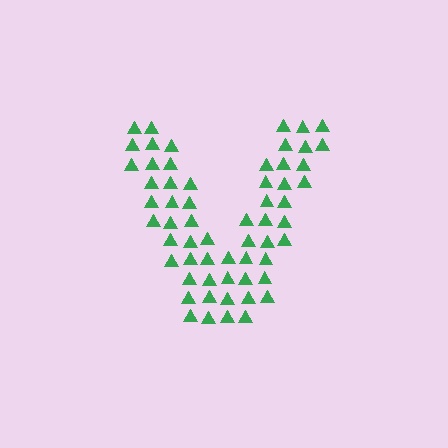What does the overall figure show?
The overall figure shows the letter V.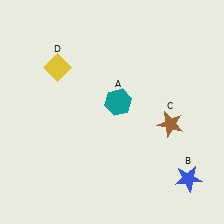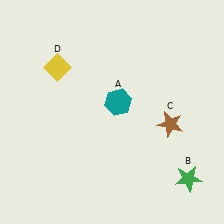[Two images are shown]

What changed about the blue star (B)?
In Image 1, B is blue. In Image 2, it changed to green.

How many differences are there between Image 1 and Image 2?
There is 1 difference between the two images.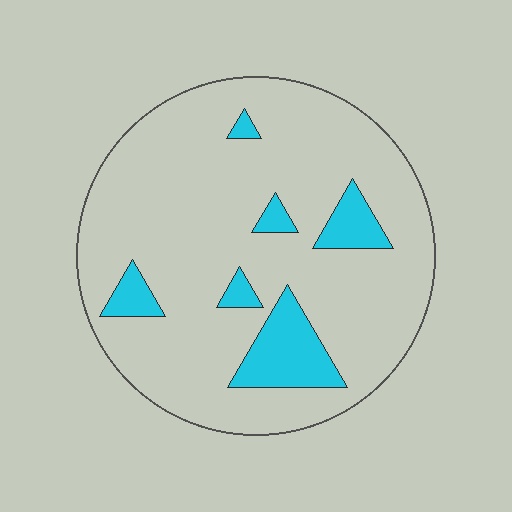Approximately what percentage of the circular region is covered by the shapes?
Approximately 15%.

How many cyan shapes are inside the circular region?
6.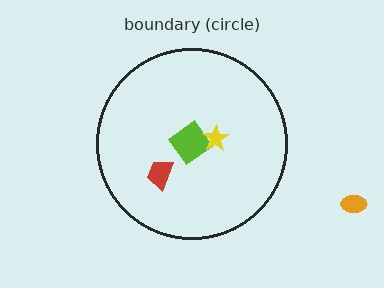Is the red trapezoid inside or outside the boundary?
Inside.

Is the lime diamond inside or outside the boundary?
Inside.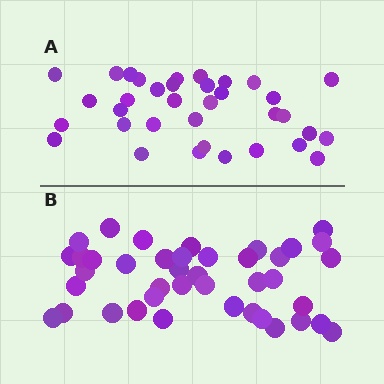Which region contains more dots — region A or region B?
Region B (the bottom region) has more dots.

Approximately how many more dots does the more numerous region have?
Region B has about 6 more dots than region A.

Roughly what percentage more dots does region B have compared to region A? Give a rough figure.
About 15% more.